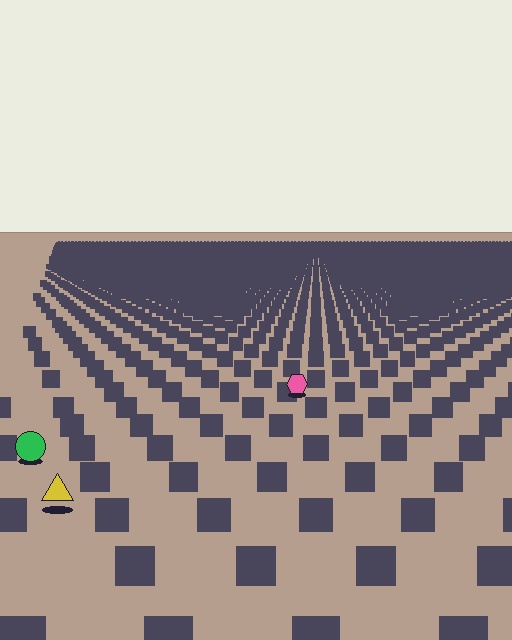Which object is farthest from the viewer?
The pink hexagon is farthest from the viewer. It appears smaller and the ground texture around it is denser.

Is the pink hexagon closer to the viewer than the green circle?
No. The green circle is closer — you can tell from the texture gradient: the ground texture is coarser near it.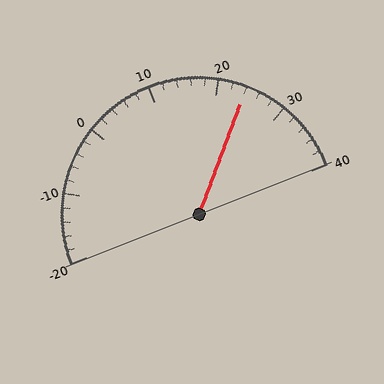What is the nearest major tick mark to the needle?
The nearest major tick mark is 20.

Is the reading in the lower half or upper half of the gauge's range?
The reading is in the upper half of the range (-20 to 40).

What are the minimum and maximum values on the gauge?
The gauge ranges from -20 to 40.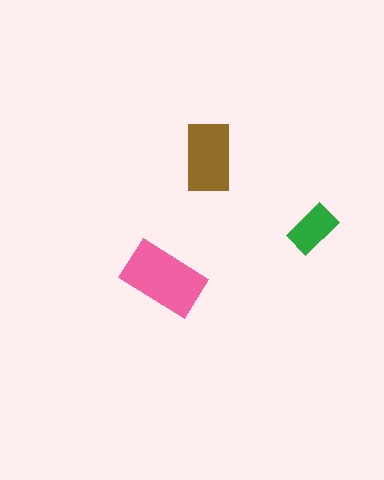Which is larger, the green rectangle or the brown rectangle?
The brown one.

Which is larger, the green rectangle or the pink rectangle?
The pink one.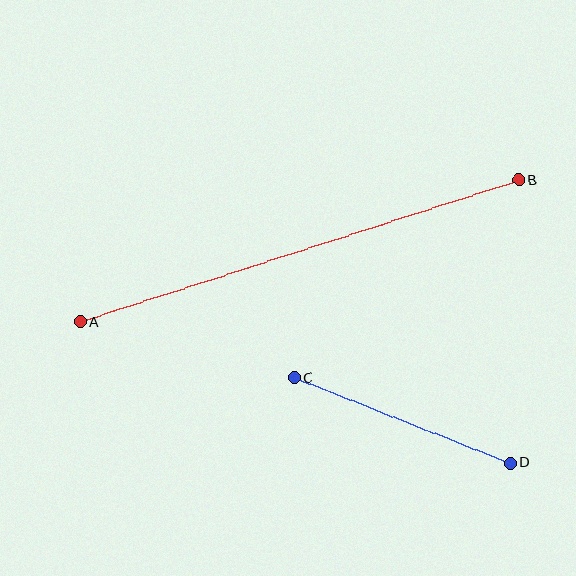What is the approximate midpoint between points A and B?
The midpoint is at approximately (299, 251) pixels.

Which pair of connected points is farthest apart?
Points A and B are farthest apart.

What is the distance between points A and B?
The distance is approximately 461 pixels.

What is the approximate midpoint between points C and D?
The midpoint is at approximately (402, 420) pixels.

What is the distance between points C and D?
The distance is approximately 232 pixels.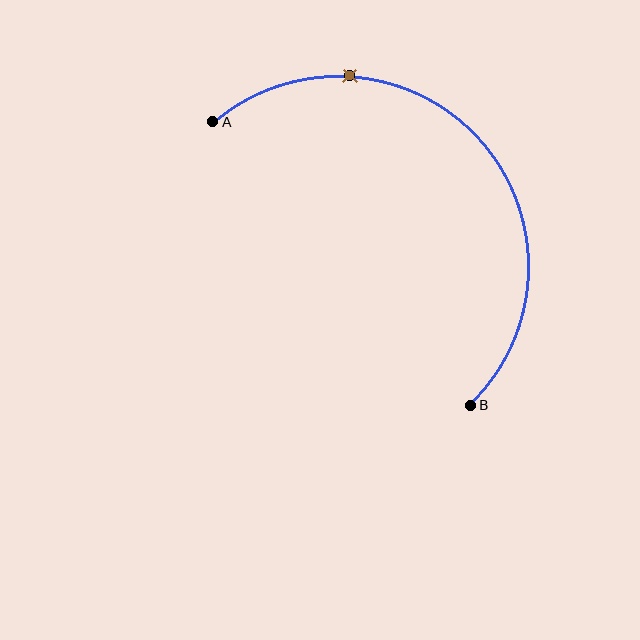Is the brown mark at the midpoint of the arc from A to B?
No. The brown mark lies on the arc but is closer to endpoint A. The arc midpoint would be at the point on the curve equidistant along the arc from both A and B.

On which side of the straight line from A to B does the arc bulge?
The arc bulges above and to the right of the straight line connecting A and B.